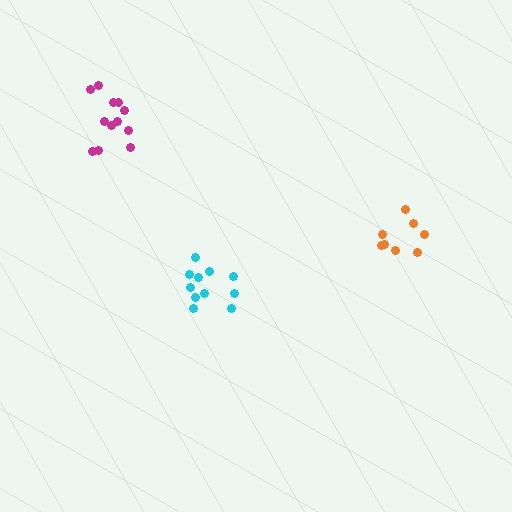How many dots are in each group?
Group 1: 11 dots, Group 2: 8 dots, Group 3: 12 dots (31 total).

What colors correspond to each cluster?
The clusters are colored: cyan, orange, magenta.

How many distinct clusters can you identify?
There are 3 distinct clusters.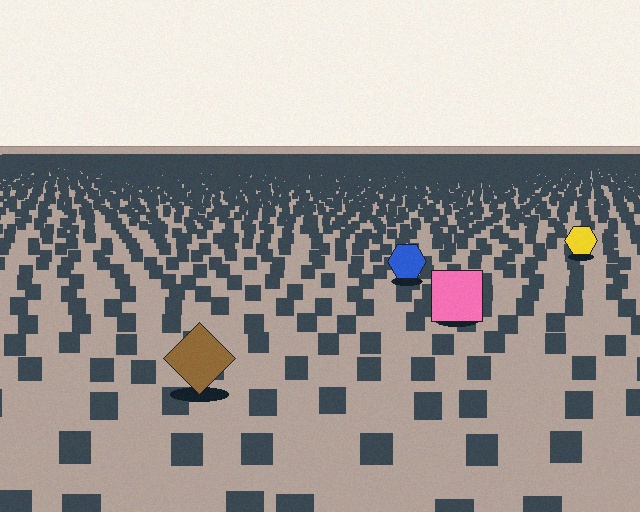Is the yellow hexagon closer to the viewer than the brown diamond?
No. The brown diamond is closer — you can tell from the texture gradient: the ground texture is coarser near it.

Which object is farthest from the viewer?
The yellow hexagon is farthest from the viewer. It appears smaller and the ground texture around it is denser.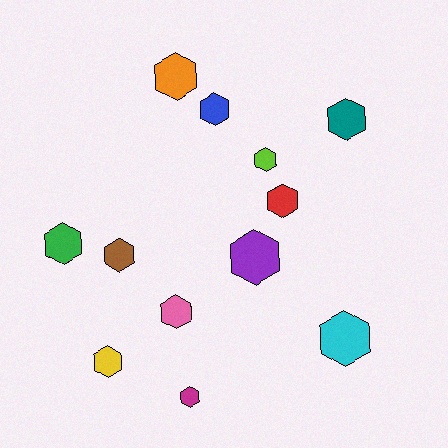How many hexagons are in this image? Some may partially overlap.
There are 12 hexagons.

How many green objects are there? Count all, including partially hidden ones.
There is 1 green object.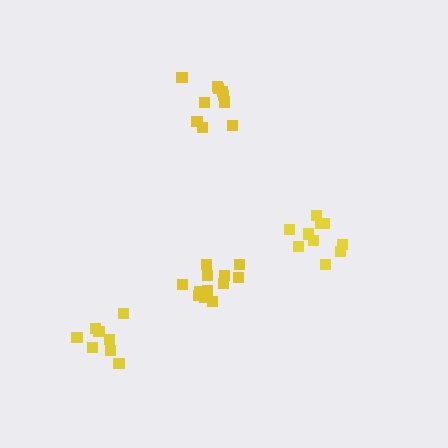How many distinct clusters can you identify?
There are 4 distinct clusters.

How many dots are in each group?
Group 1: 8 dots, Group 2: 10 dots, Group 3: 12 dots, Group 4: 10 dots (40 total).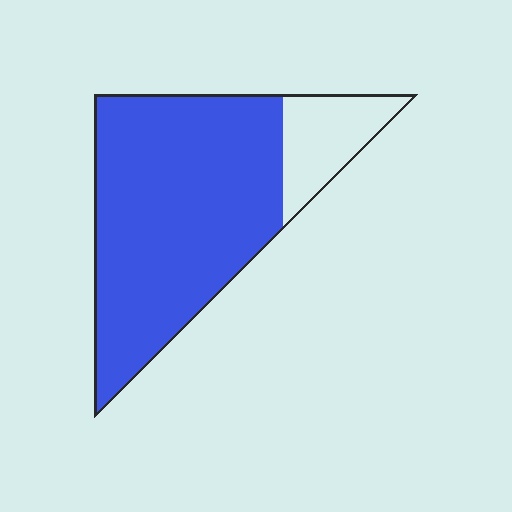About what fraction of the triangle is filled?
About five sixths (5/6).